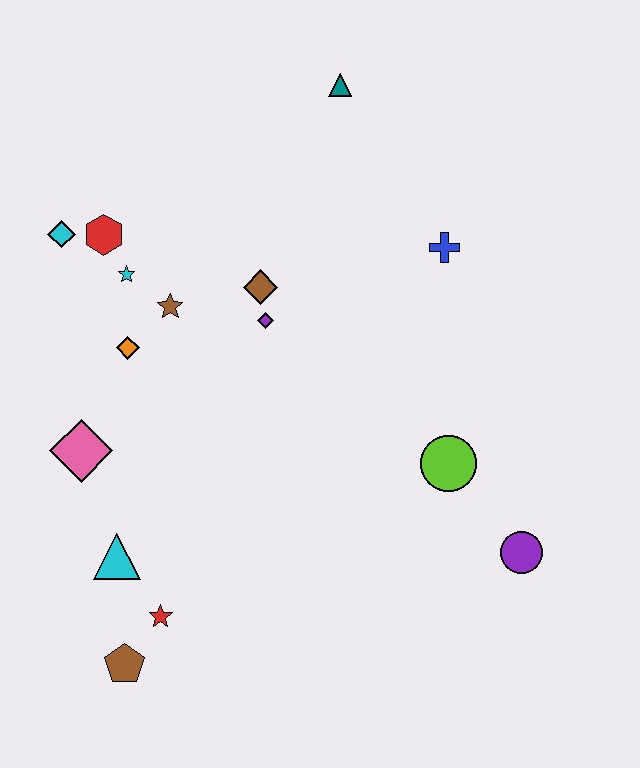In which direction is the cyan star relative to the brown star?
The cyan star is to the left of the brown star.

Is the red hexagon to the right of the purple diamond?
No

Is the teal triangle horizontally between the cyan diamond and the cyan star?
No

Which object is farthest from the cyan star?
The purple circle is farthest from the cyan star.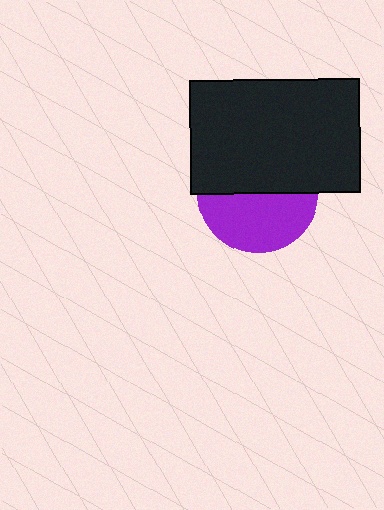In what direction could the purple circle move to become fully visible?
The purple circle could move down. That would shift it out from behind the black rectangle entirely.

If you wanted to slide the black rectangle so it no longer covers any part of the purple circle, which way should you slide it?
Slide it up — that is the most direct way to separate the two shapes.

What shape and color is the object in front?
The object in front is a black rectangle.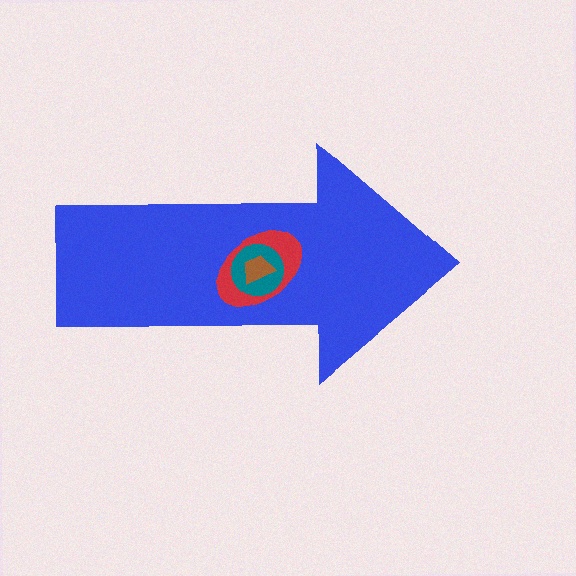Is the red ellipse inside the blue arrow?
Yes.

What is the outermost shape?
The blue arrow.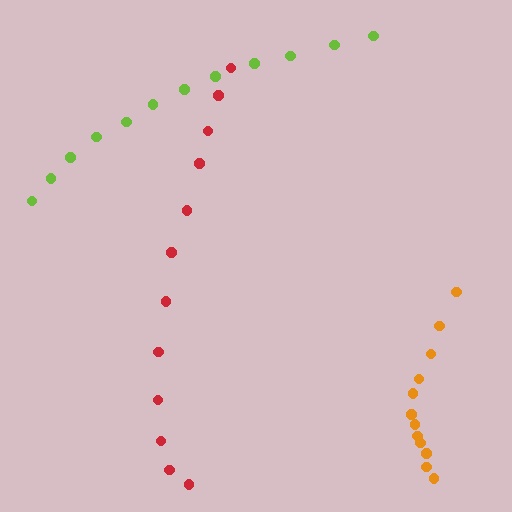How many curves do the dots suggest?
There are 3 distinct paths.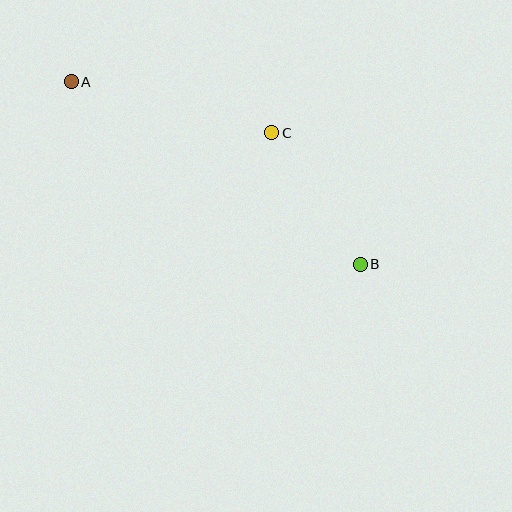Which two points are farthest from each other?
Points A and B are farthest from each other.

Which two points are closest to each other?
Points B and C are closest to each other.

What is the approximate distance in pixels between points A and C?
The distance between A and C is approximately 207 pixels.